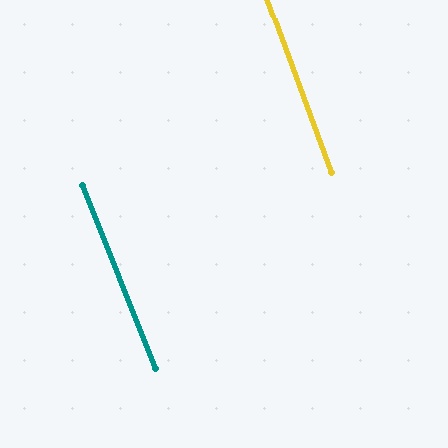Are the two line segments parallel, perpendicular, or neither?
Parallel — their directions differ by only 1.9°.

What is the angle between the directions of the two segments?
Approximately 2 degrees.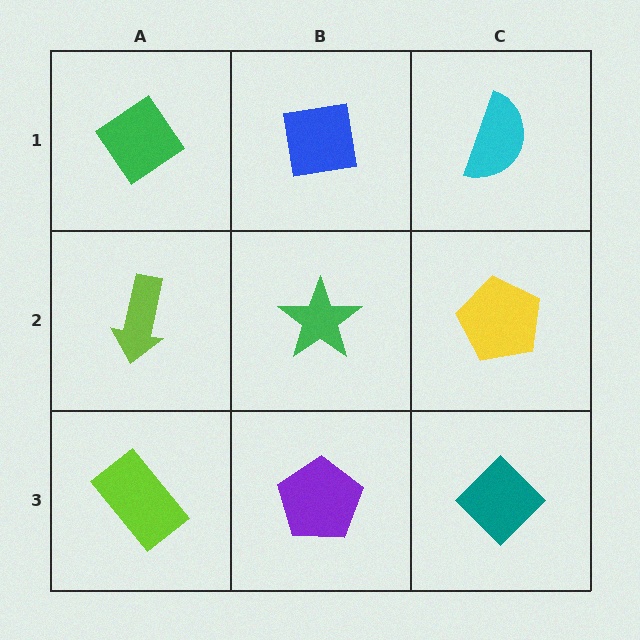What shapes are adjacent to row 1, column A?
A lime arrow (row 2, column A), a blue square (row 1, column B).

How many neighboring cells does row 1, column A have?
2.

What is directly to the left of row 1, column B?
A green diamond.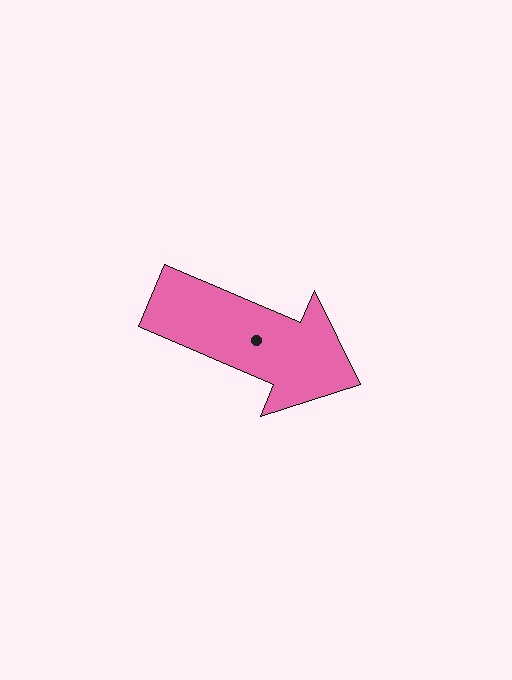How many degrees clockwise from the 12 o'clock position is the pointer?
Approximately 113 degrees.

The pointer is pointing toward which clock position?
Roughly 4 o'clock.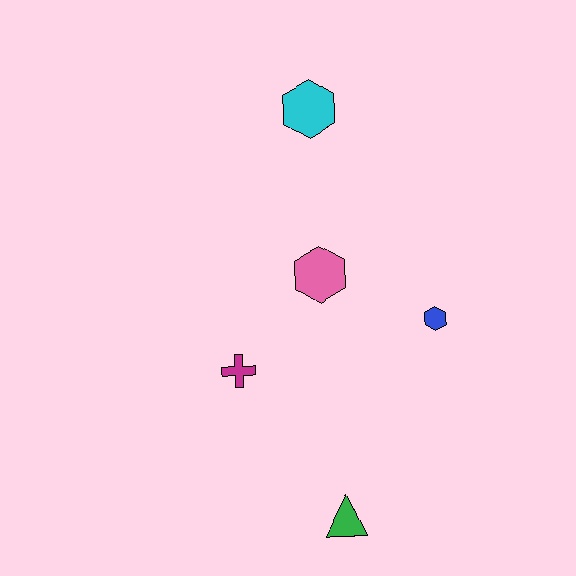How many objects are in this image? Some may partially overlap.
There are 5 objects.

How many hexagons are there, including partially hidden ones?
There are 3 hexagons.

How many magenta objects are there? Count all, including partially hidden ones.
There is 1 magenta object.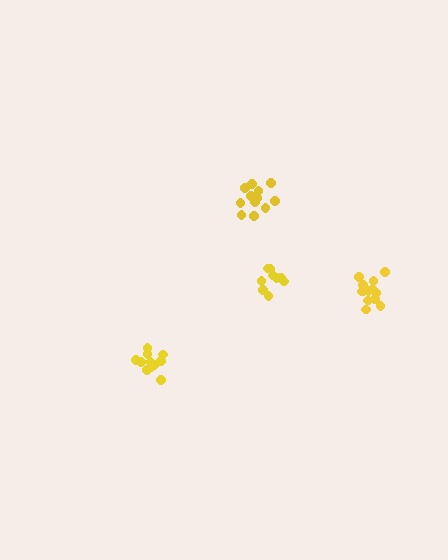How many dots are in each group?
Group 1: 13 dots, Group 2: 9 dots, Group 3: 11 dots, Group 4: 13 dots (46 total).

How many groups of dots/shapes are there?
There are 4 groups.